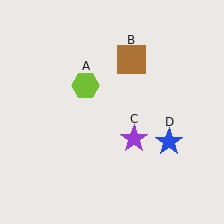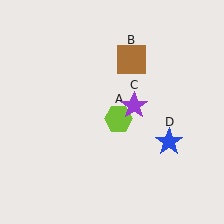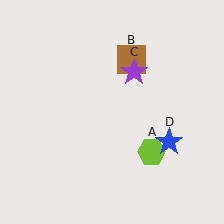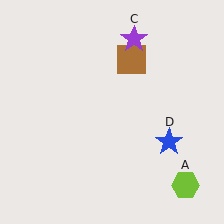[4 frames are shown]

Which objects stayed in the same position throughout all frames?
Brown square (object B) and blue star (object D) remained stationary.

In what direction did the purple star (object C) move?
The purple star (object C) moved up.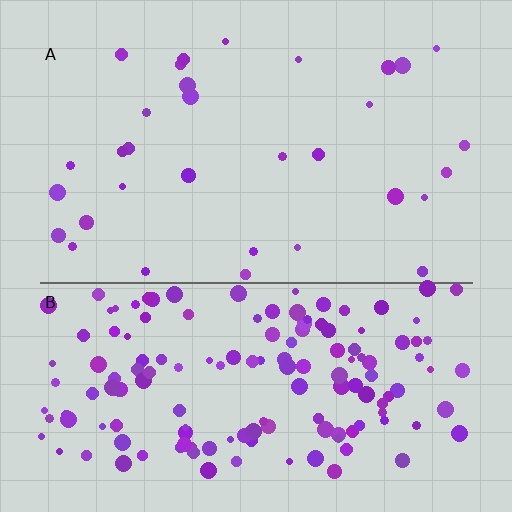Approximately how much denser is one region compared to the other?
Approximately 4.9× — region B over region A.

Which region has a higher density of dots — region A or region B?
B (the bottom).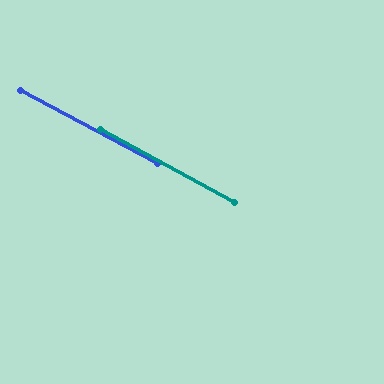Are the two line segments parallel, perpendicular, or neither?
Parallel — their directions differ by only 0.6°.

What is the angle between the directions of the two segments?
Approximately 1 degree.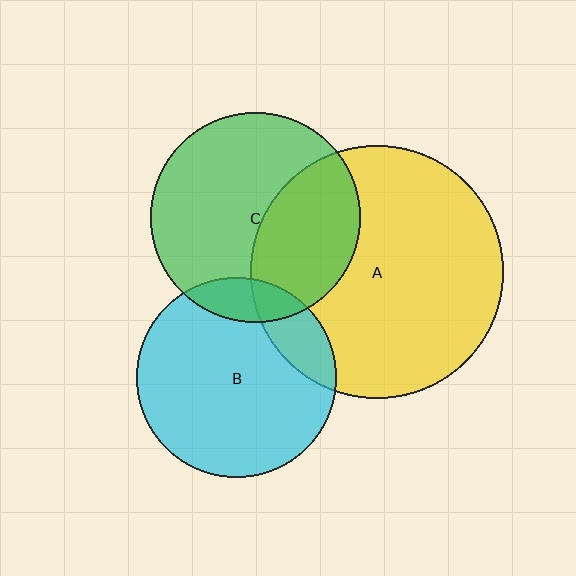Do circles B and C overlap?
Yes.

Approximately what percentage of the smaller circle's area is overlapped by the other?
Approximately 10%.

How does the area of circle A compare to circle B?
Approximately 1.6 times.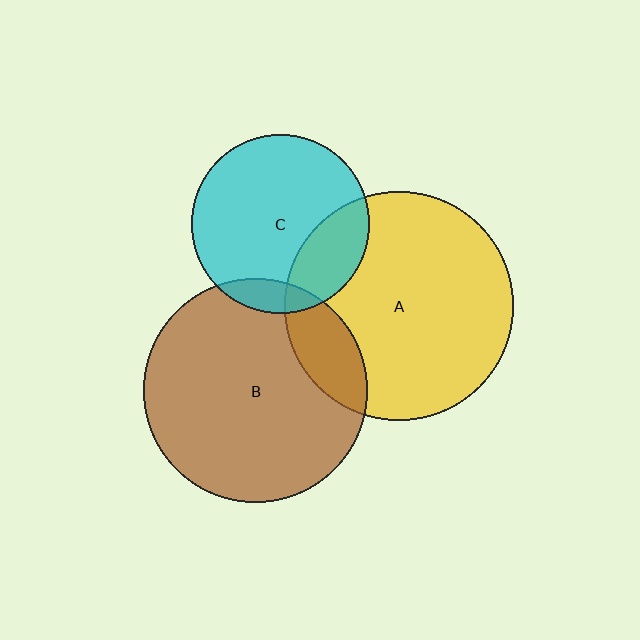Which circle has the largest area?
Circle A (yellow).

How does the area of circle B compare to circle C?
Approximately 1.6 times.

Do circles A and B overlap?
Yes.